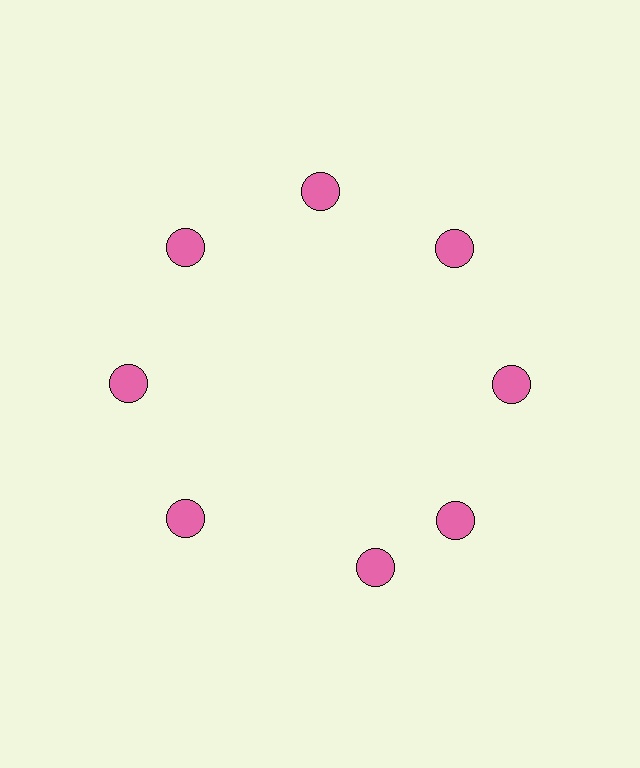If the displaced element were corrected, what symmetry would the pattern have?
It would have 8-fold rotational symmetry — the pattern would map onto itself every 45 degrees.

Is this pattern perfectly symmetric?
No. The 8 pink circles are arranged in a ring, but one element near the 6 o'clock position is rotated out of alignment along the ring, breaking the 8-fold rotational symmetry.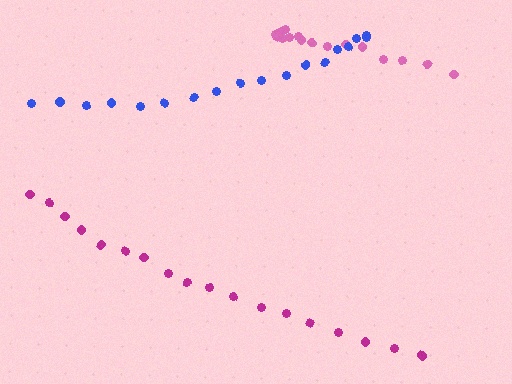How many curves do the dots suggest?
There are 3 distinct paths.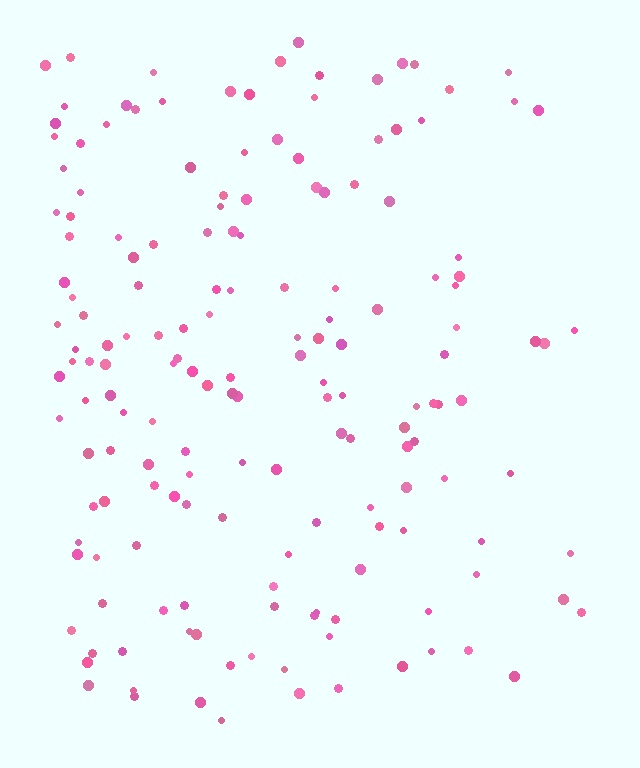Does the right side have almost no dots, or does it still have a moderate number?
Still a moderate number, just noticeably fewer than the left.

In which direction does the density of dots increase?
From right to left, with the left side densest.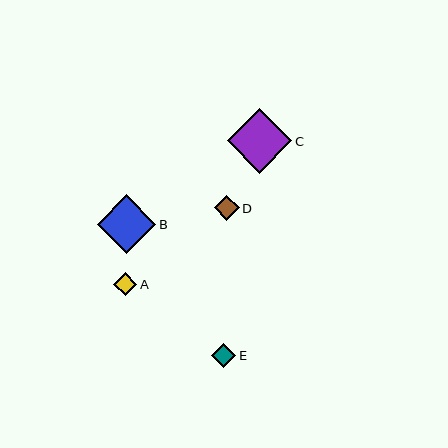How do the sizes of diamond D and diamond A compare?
Diamond D and diamond A are approximately the same size.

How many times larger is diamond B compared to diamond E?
Diamond B is approximately 2.3 times the size of diamond E.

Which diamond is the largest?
Diamond C is the largest with a size of approximately 64 pixels.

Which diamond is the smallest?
Diamond A is the smallest with a size of approximately 23 pixels.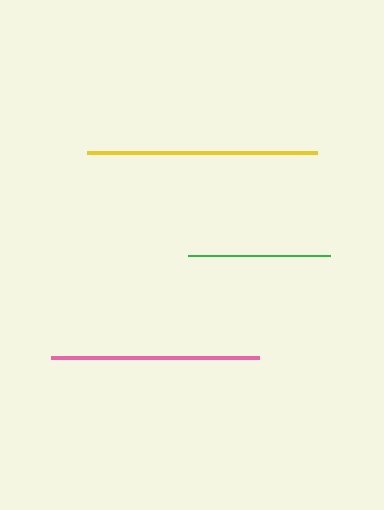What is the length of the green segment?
The green segment is approximately 142 pixels long.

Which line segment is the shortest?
The green line is the shortest at approximately 142 pixels.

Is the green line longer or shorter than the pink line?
The pink line is longer than the green line.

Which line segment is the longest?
The yellow line is the longest at approximately 229 pixels.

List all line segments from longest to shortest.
From longest to shortest: yellow, pink, green.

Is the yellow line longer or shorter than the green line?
The yellow line is longer than the green line.